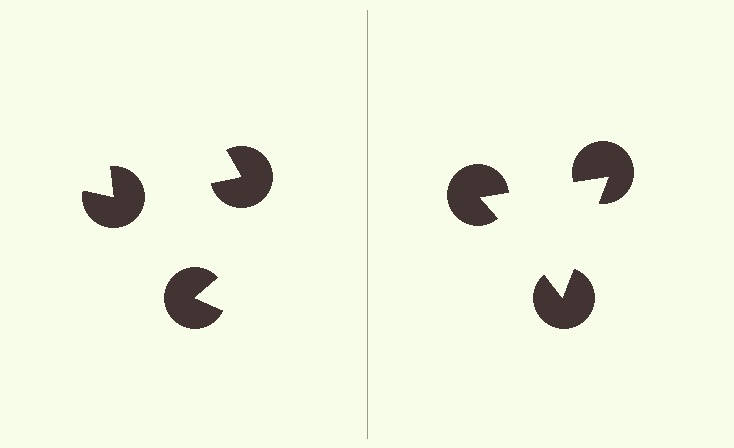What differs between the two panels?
The pac-man discs are positioned identically on both sides; only the wedge orientations differ. On the right they align to a triangle; on the left they are misaligned.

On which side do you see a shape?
An illusory triangle appears on the right side. On the left side the wedge cuts are rotated, so no coherent shape forms.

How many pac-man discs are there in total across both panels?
6 — 3 on each side.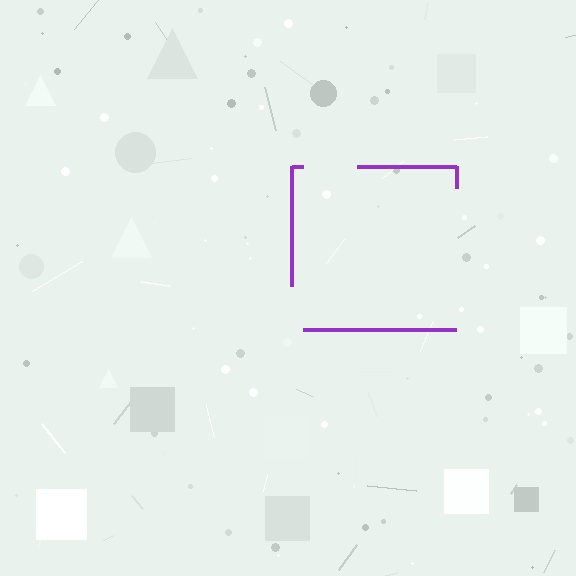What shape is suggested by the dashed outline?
The dashed outline suggests a square.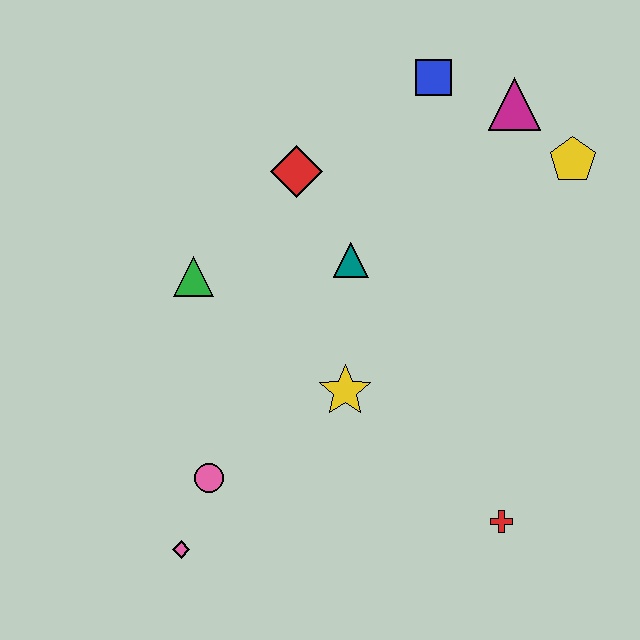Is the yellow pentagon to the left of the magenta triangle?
No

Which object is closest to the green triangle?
The red diamond is closest to the green triangle.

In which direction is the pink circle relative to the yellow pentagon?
The pink circle is to the left of the yellow pentagon.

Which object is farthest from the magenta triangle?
The pink diamond is farthest from the magenta triangle.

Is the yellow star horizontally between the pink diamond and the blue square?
Yes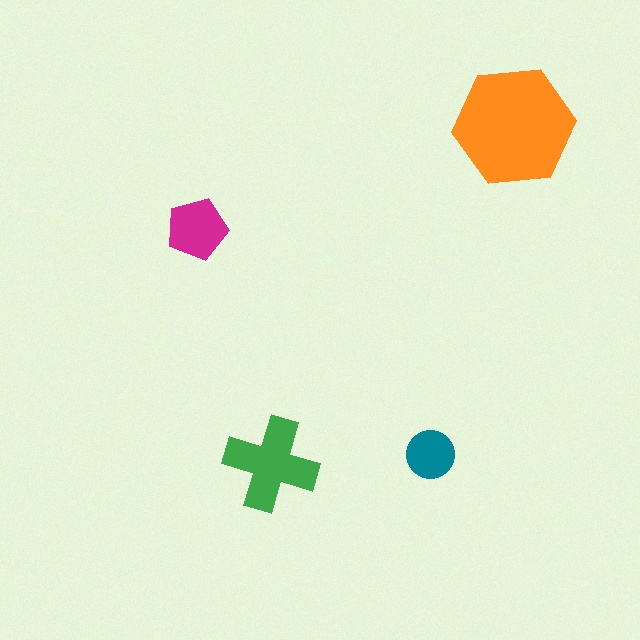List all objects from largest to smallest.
The orange hexagon, the green cross, the magenta pentagon, the teal circle.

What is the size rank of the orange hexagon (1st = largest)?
1st.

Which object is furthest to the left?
The magenta pentagon is leftmost.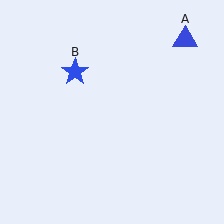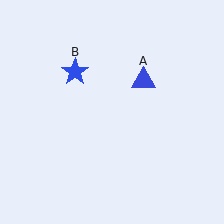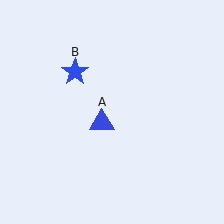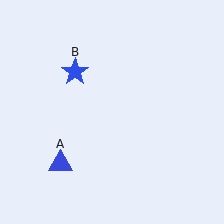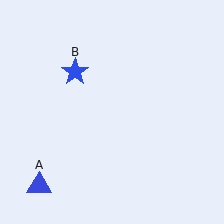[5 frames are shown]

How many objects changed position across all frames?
1 object changed position: blue triangle (object A).